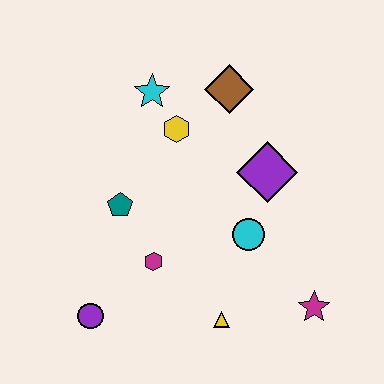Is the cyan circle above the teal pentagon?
No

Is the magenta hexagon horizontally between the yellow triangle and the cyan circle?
No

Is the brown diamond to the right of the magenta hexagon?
Yes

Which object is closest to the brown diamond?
The yellow hexagon is closest to the brown diamond.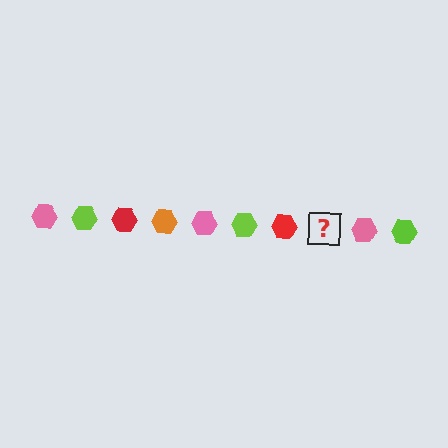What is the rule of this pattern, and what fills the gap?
The rule is that the pattern cycles through pink, lime, red, orange hexagons. The gap should be filled with an orange hexagon.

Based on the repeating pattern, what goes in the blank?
The blank should be an orange hexagon.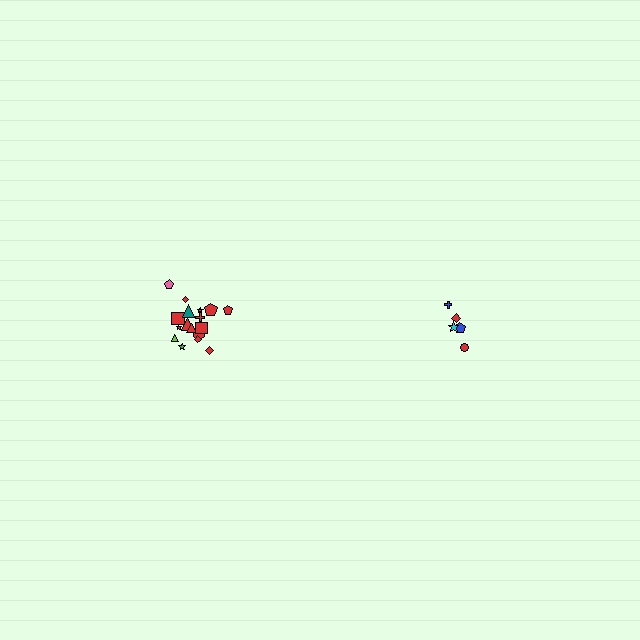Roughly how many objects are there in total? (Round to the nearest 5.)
Roughly 25 objects in total.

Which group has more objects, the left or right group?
The left group.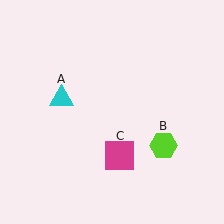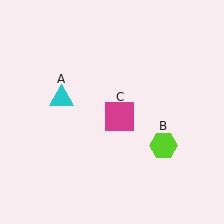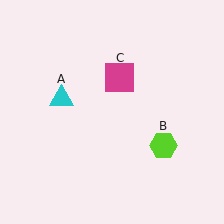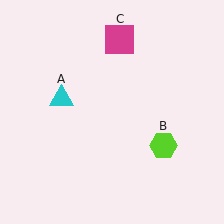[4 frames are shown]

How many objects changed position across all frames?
1 object changed position: magenta square (object C).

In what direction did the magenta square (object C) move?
The magenta square (object C) moved up.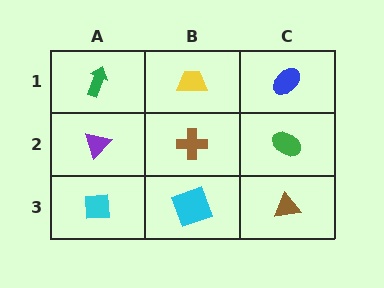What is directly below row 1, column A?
A purple triangle.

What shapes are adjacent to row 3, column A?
A purple triangle (row 2, column A), a cyan square (row 3, column B).